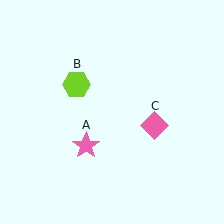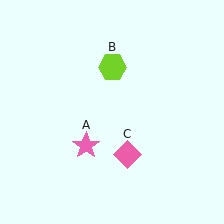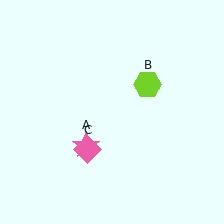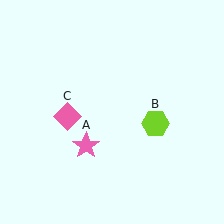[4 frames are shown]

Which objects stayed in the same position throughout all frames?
Pink star (object A) remained stationary.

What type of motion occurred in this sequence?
The lime hexagon (object B), pink diamond (object C) rotated clockwise around the center of the scene.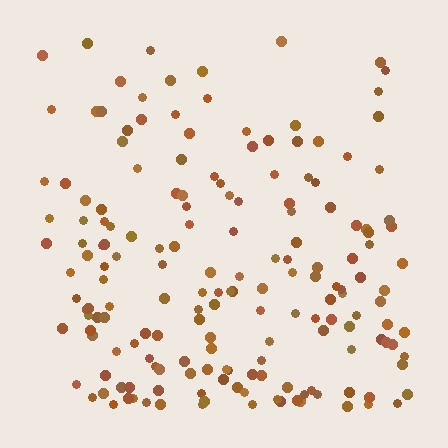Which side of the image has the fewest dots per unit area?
The top.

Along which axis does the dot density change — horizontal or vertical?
Vertical.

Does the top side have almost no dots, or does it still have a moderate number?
Still a moderate number, just noticeably fewer than the bottom.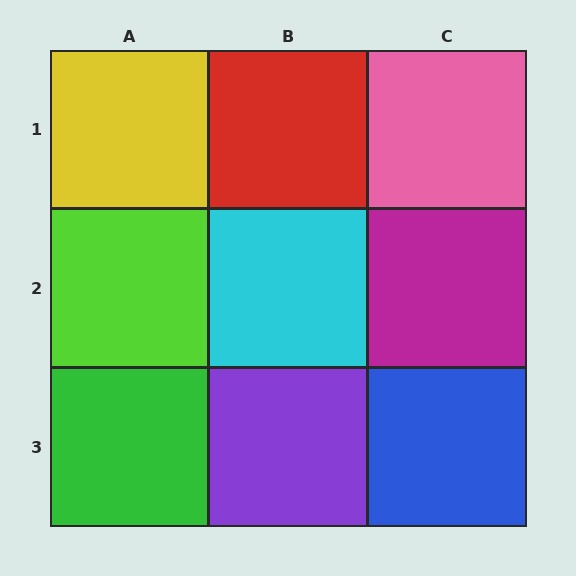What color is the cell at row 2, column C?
Magenta.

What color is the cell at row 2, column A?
Lime.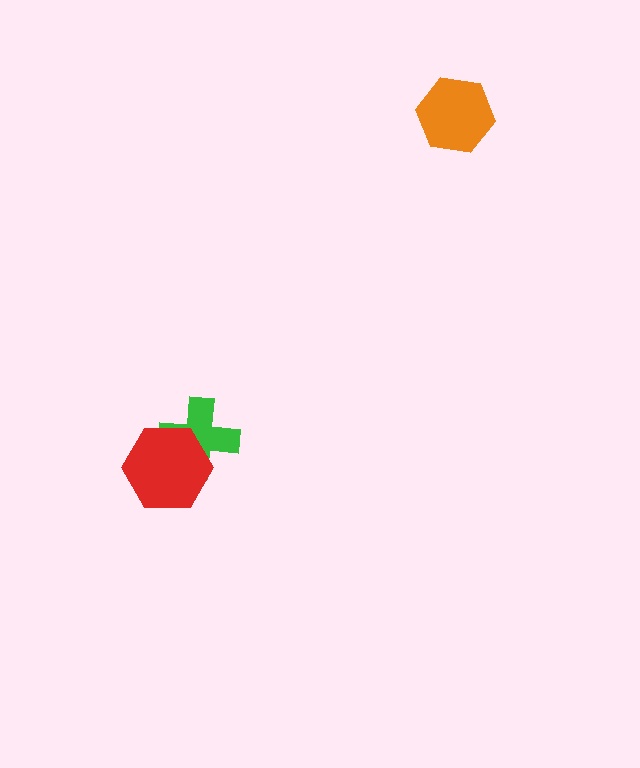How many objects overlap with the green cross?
1 object overlaps with the green cross.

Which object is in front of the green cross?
The red hexagon is in front of the green cross.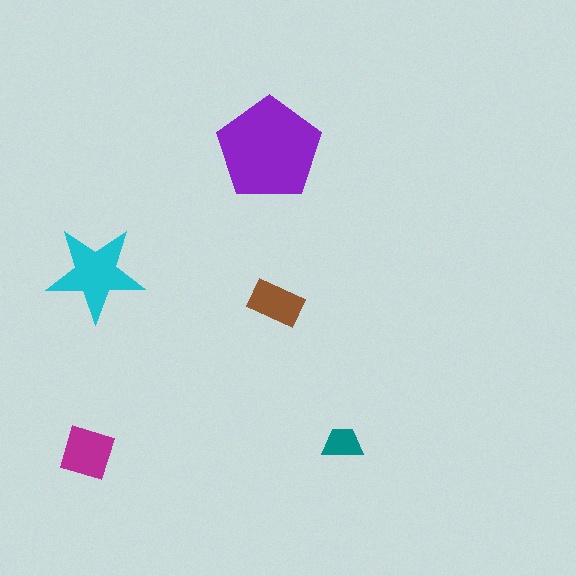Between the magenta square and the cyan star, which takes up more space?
The cyan star.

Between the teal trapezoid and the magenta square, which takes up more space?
The magenta square.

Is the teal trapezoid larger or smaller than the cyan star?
Smaller.